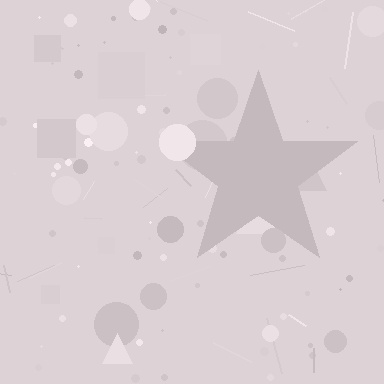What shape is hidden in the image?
A star is hidden in the image.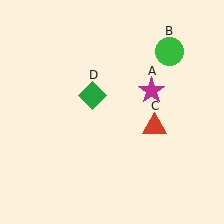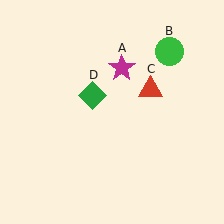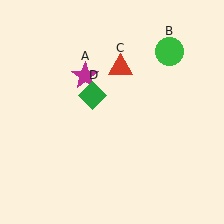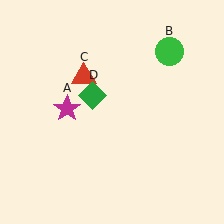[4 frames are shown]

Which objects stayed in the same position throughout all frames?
Green circle (object B) and green diamond (object D) remained stationary.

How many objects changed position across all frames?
2 objects changed position: magenta star (object A), red triangle (object C).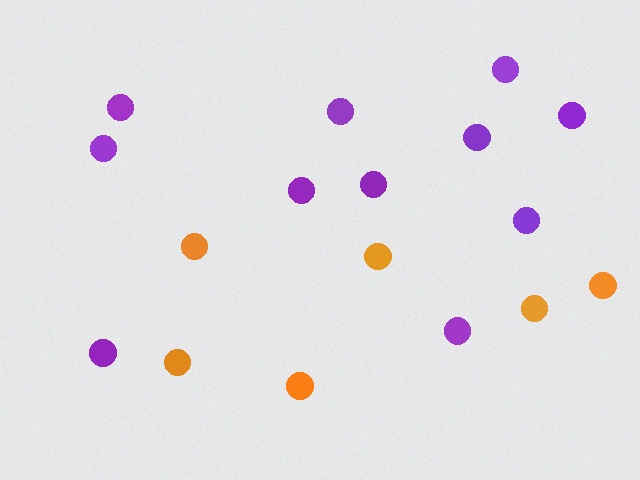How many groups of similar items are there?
There are 2 groups: one group of orange circles (6) and one group of purple circles (11).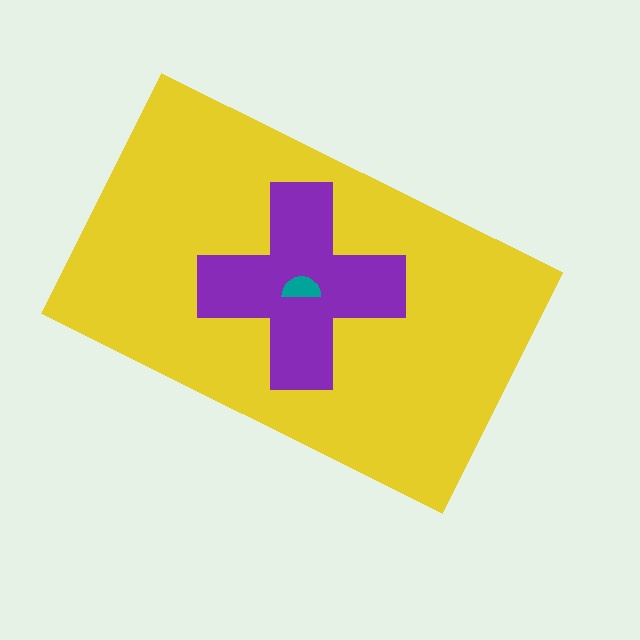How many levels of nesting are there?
3.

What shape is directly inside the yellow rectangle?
The purple cross.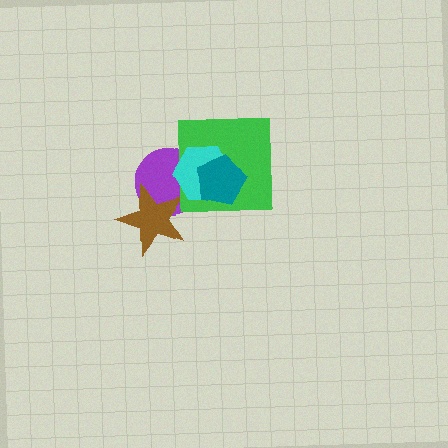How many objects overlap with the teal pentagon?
3 objects overlap with the teal pentagon.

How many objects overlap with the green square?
3 objects overlap with the green square.